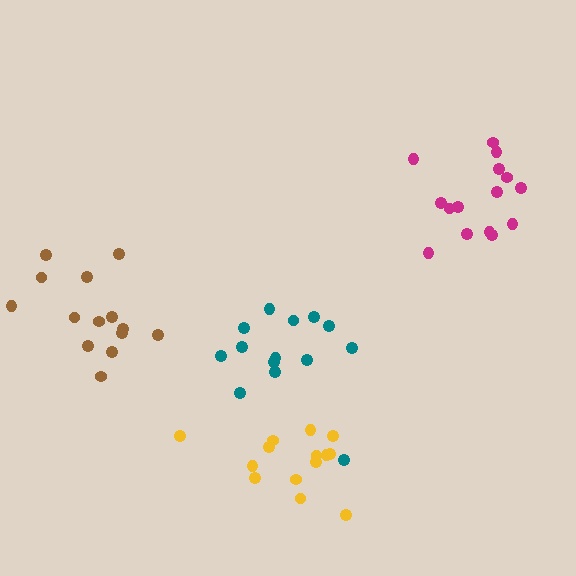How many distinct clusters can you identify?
There are 4 distinct clusters.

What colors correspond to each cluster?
The clusters are colored: yellow, magenta, brown, teal.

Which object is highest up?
The magenta cluster is topmost.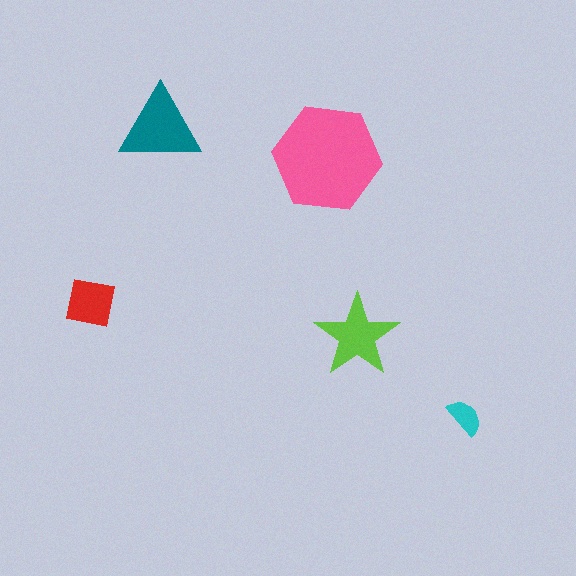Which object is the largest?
The pink hexagon.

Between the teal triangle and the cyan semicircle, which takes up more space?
The teal triangle.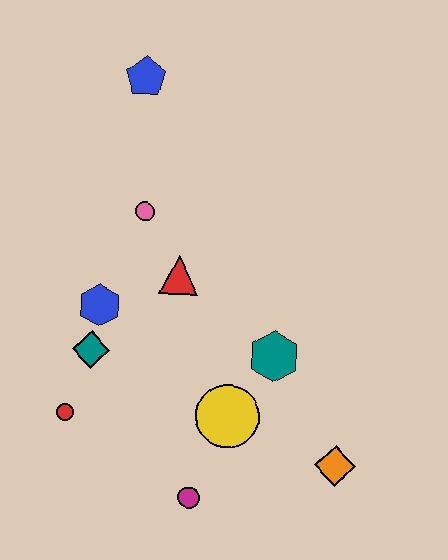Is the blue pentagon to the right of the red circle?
Yes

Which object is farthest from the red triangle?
The orange diamond is farthest from the red triangle.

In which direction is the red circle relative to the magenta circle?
The red circle is to the left of the magenta circle.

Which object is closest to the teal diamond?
The blue hexagon is closest to the teal diamond.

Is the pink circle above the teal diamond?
Yes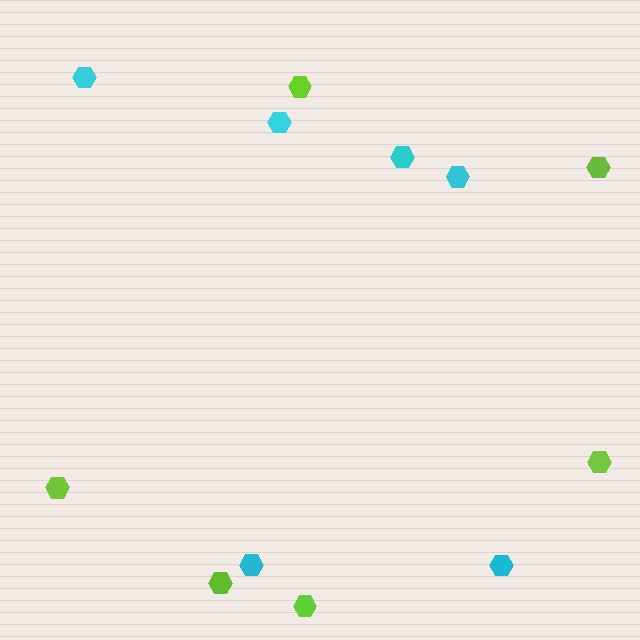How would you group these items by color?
There are 2 groups: one group of cyan hexagons (6) and one group of lime hexagons (6).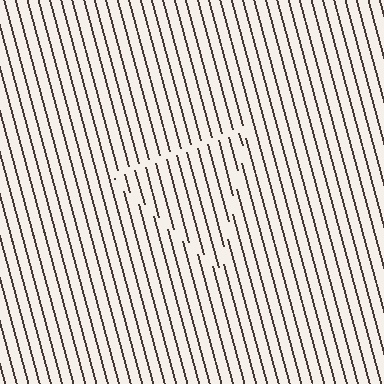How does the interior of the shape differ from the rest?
The interior of the shape contains the same grating, shifted by half a period — the contour is defined by the phase discontinuity where line-ends from the inner and outer gratings abut.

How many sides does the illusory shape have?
3 sides — the line-ends trace a triangle.